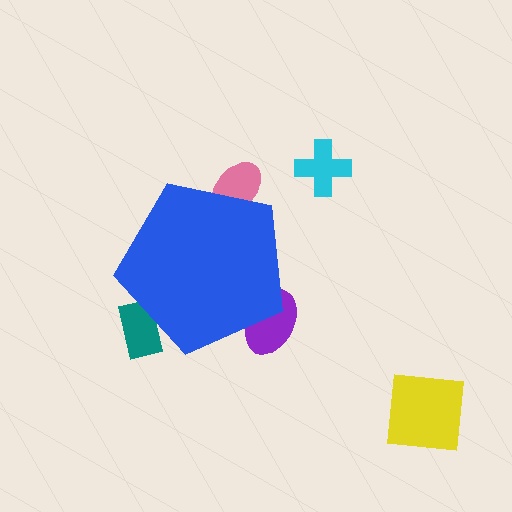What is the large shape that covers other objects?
A blue pentagon.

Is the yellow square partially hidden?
No, the yellow square is fully visible.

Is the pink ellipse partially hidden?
Yes, the pink ellipse is partially hidden behind the blue pentagon.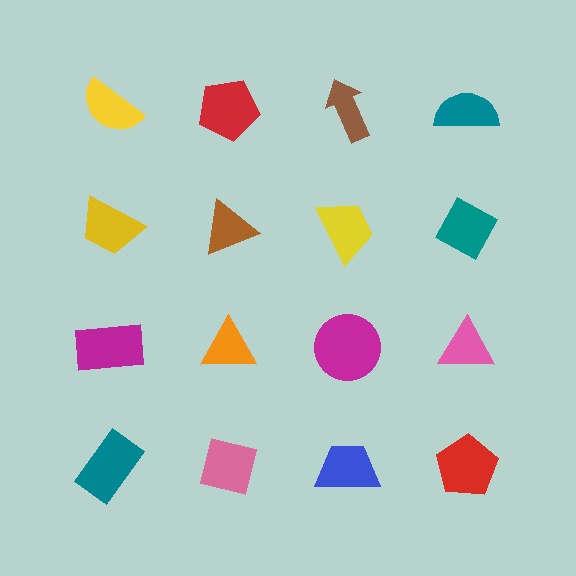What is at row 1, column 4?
A teal semicircle.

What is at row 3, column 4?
A pink triangle.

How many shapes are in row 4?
4 shapes.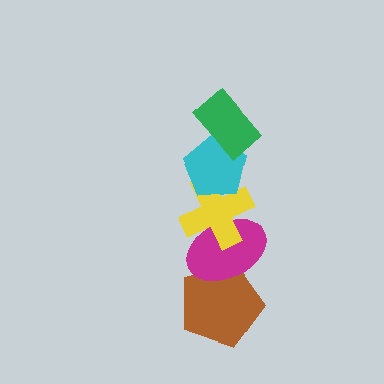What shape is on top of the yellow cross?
The cyan pentagon is on top of the yellow cross.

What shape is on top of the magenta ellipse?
The yellow cross is on top of the magenta ellipse.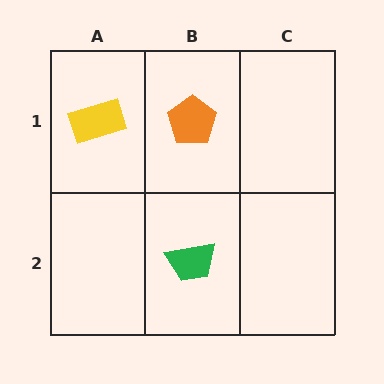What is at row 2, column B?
A green trapezoid.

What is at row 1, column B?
An orange pentagon.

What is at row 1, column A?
A yellow rectangle.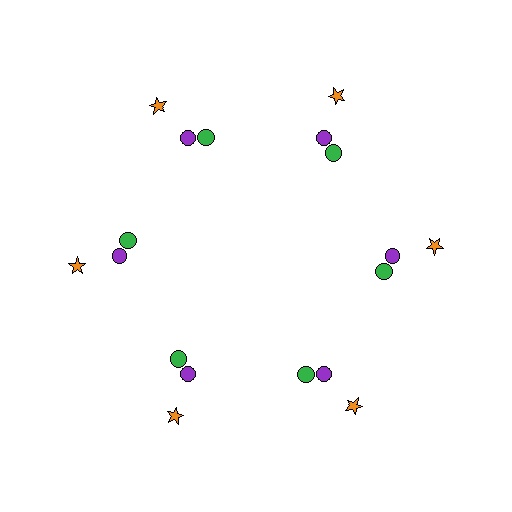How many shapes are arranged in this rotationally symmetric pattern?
There are 18 shapes, arranged in 6 groups of 3.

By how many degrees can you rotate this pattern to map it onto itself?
The pattern maps onto itself every 60 degrees of rotation.